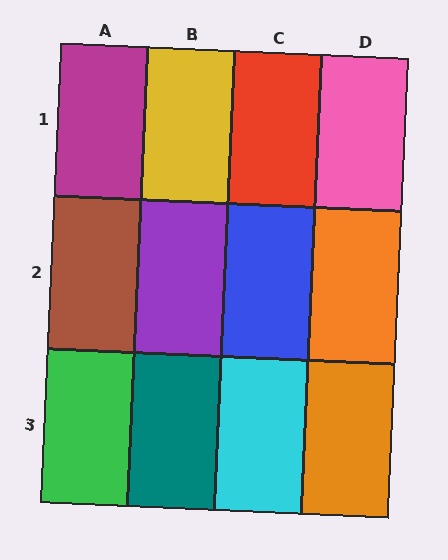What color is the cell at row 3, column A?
Green.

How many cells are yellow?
1 cell is yellow.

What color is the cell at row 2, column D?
Orange.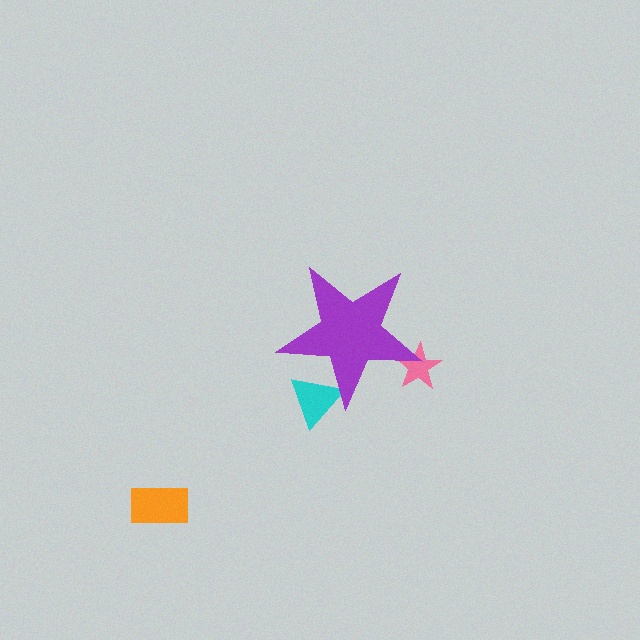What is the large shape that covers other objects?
A purple star.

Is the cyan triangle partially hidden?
Yes, the cyan triangle is partially hidden behind the purple star.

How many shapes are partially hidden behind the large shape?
2 shapes are partially hidden.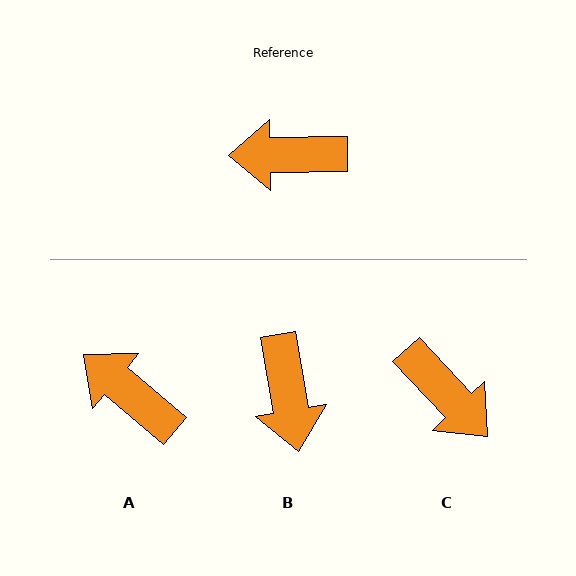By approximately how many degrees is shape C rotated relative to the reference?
Approximately 132 degrees counter-clockwise.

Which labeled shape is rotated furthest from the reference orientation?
C, about 132 degrees away.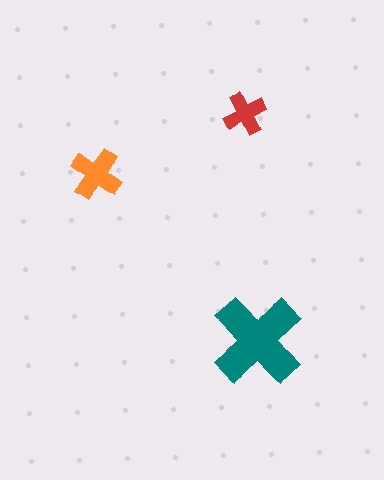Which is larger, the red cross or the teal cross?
The teal one.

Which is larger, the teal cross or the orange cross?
The teal one.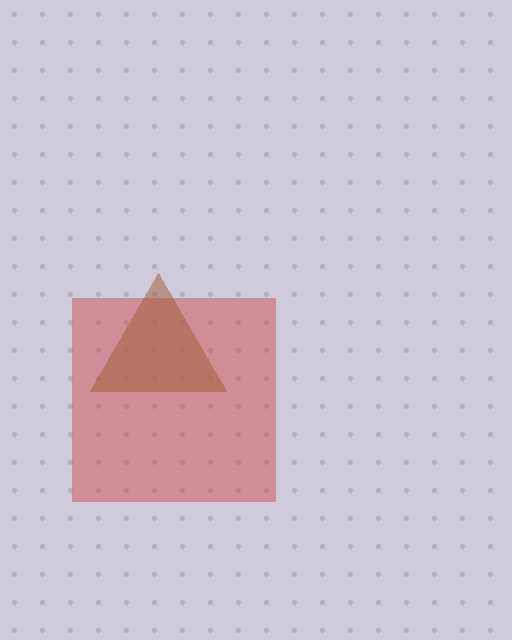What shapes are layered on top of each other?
The layered shapes are: a red square, a brown triangle.